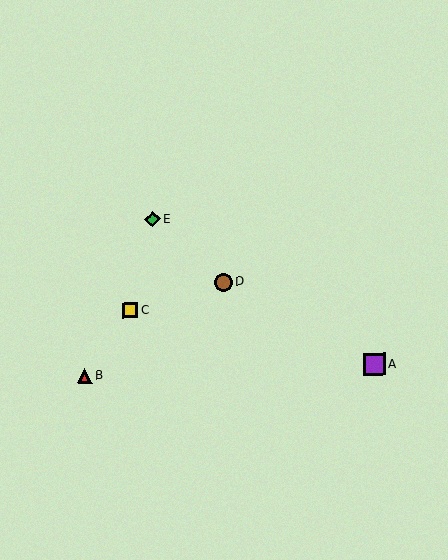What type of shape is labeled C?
Shape C is a yellow square.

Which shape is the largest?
The purple square (labeled A) is the largest.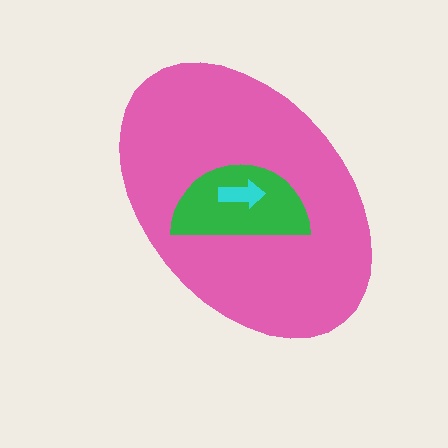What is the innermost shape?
The cyan arrow.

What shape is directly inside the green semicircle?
The cyan arrow.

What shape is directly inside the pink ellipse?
The green semicircle.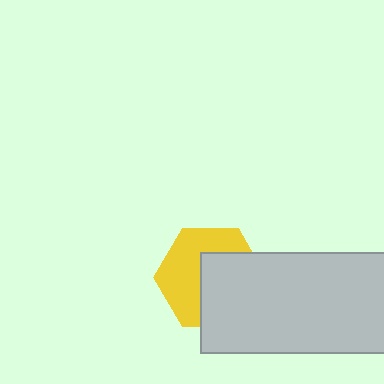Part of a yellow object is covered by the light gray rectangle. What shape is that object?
It is a hexagon.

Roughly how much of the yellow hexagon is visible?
About half of it is visible (roughly 50%).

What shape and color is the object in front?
The object in front is a light gray rectangle.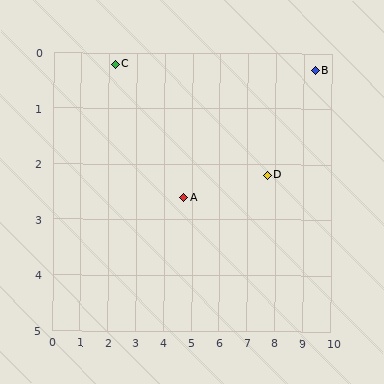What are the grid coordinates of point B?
Point B is at approximately (9.4, 0.3).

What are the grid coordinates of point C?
Point C is at approximately (2.2, 0.2).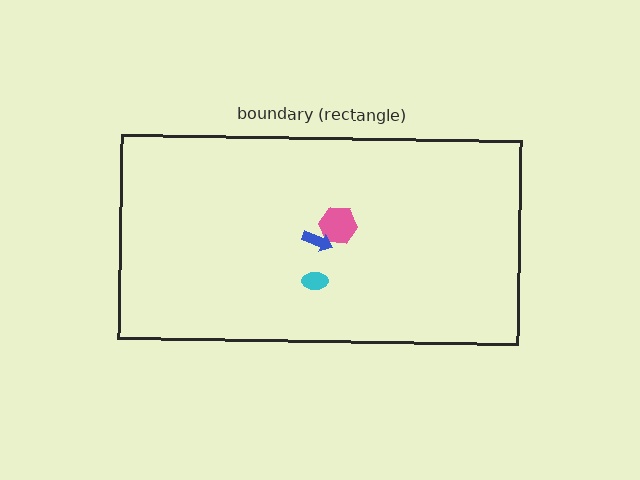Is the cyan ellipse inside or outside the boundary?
Inside.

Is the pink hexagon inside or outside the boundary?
Inside.